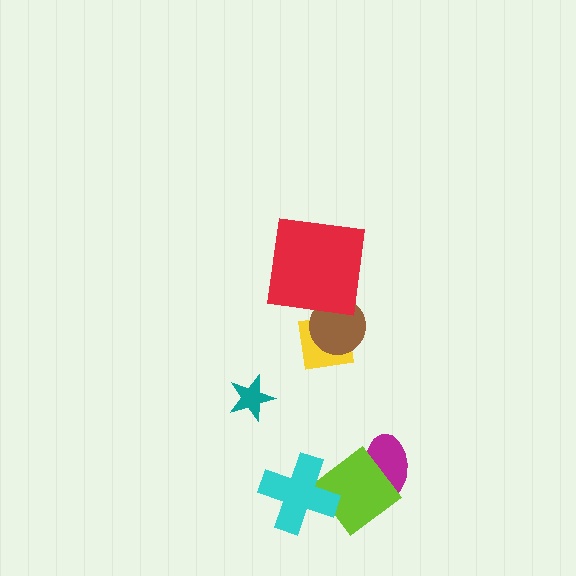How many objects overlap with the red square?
1 object overlaps with the red square.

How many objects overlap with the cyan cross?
1 object overlaps with the cyan cross.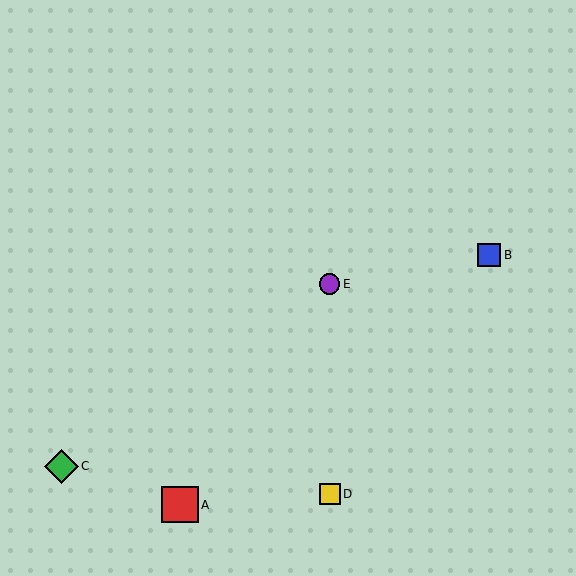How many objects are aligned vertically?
2 objects (D, E) are aligned vertically.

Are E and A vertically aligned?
No, E is at x≈330 and A is at x≈180.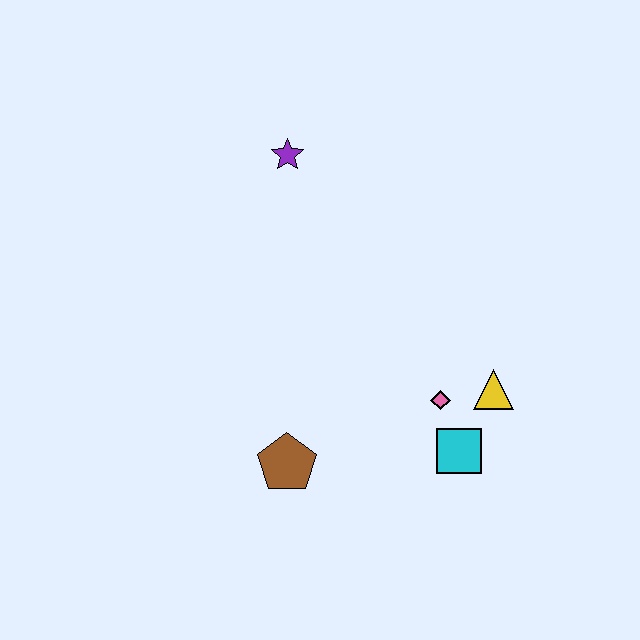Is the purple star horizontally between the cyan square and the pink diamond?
No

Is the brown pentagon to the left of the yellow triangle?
Yes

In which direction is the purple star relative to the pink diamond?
The purple star is above the pink diamond.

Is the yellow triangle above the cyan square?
Yes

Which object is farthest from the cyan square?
The purple star is farthest from the cyan square.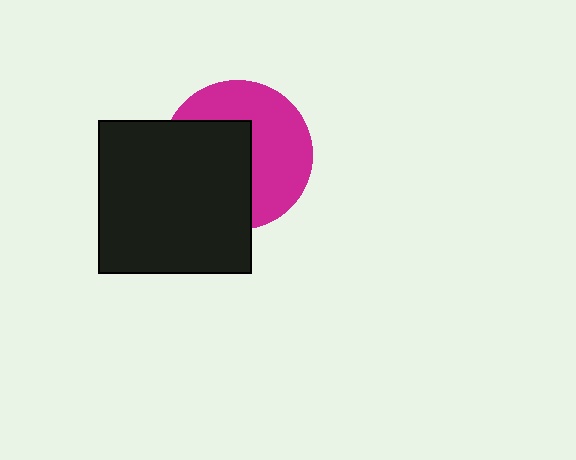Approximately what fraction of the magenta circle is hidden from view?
Roughly 48% of the magenta circle is hidden behind the black square.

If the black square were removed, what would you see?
You would see the complete magenta circle.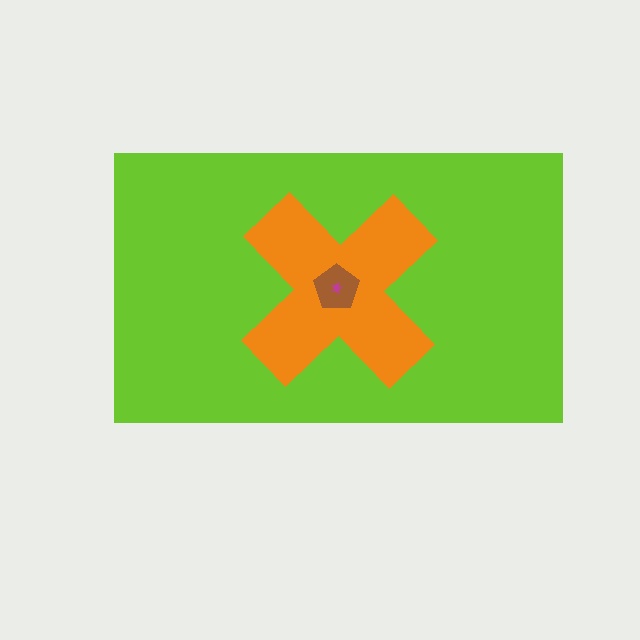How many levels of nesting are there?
4.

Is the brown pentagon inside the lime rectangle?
Yes.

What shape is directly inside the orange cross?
The brown pentagon.